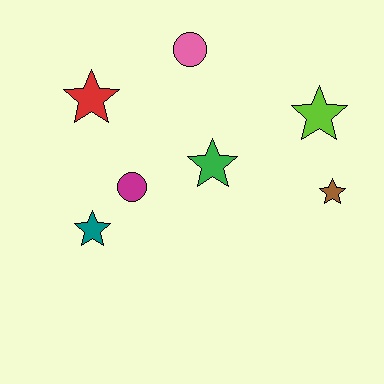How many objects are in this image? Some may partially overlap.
There are 7 objects.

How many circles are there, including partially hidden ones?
There are 2 circles.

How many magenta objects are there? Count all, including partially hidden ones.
There is 1 magenta object.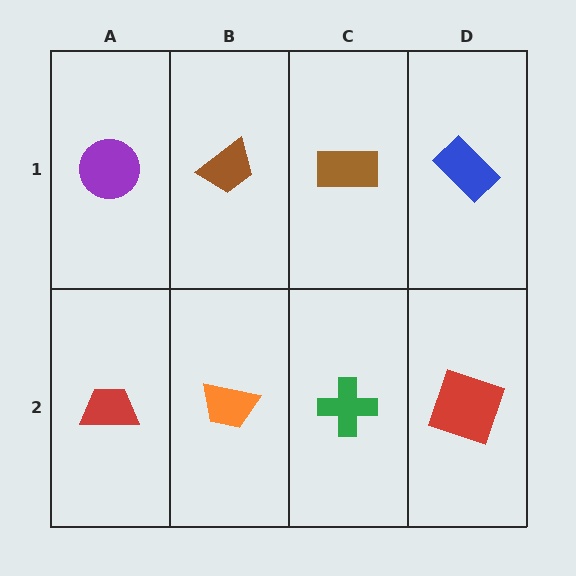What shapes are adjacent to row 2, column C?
A brown rectangle (row 1, column C), an orange trapezoid (row 2, column B), a red square (row 2, column D).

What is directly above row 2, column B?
A brown trapezoid.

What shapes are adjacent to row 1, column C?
A green cross (row 2, column C), a brown trapezoid (row 1, column B), a blue rectangle (row 1, column D).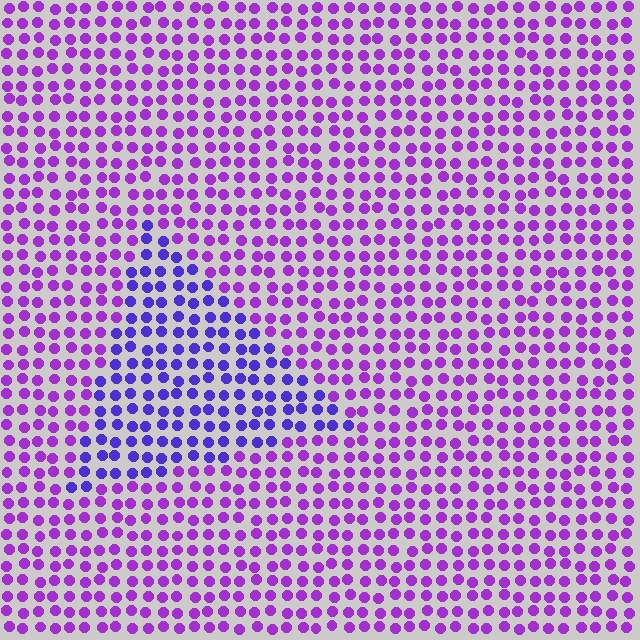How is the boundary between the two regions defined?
The boundary is defined purely by a slight shift in hue (about 32 degrees). Spacing, size, and orientation are identical on both sides.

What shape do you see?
I see a triangle.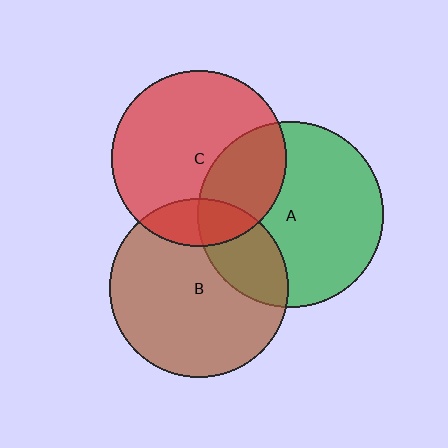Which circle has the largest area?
Circle A (green).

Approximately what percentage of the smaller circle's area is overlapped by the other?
Approximately 30%.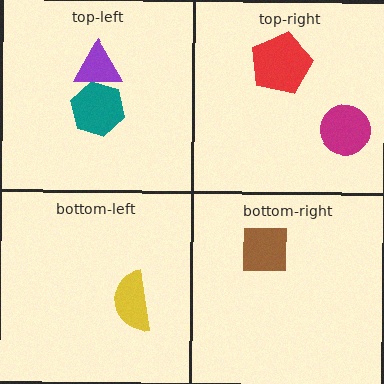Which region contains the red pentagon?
The top-right region.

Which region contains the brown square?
The bottom-right region.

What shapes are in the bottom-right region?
The brown square.